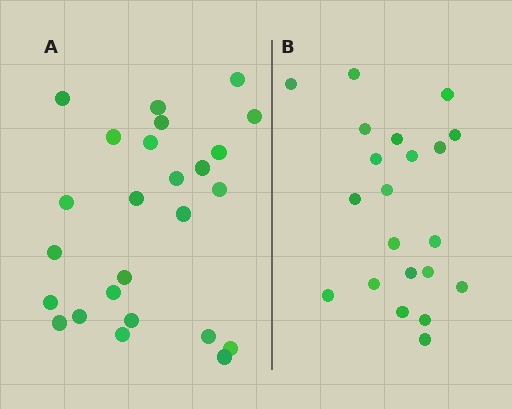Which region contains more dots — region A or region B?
Region A (the left region) has more dots.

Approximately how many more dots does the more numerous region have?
Region A has about 4 more dots than region B.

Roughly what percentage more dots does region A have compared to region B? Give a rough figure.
About 20% more.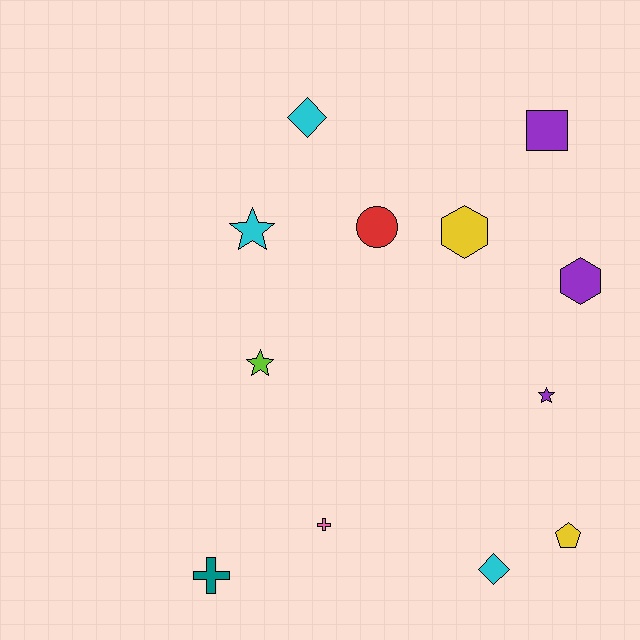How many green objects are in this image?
There are no green objects.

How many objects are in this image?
There are 12 objects.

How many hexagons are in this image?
There are 2 hexagons.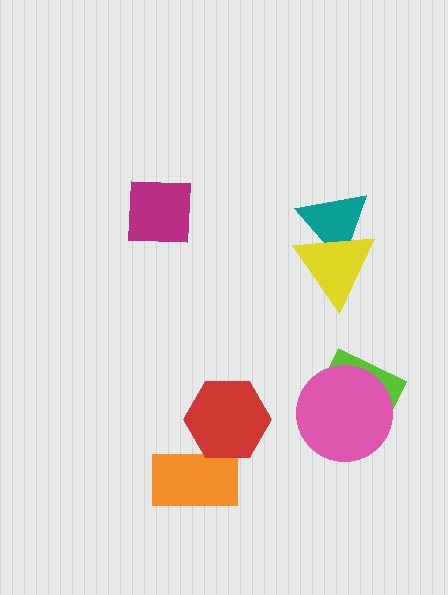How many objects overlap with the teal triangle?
1 object overlaps with the teal triangle.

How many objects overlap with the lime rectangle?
1 object overlaps with the lime rectangle.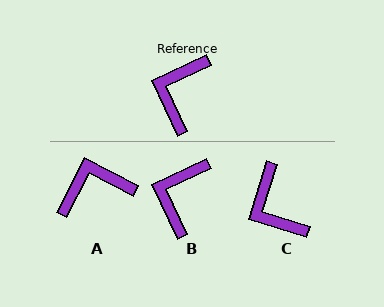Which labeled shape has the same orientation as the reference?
B.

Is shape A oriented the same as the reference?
No, it is off by about 52 degrees.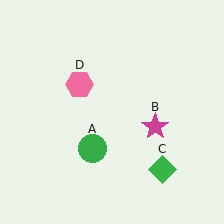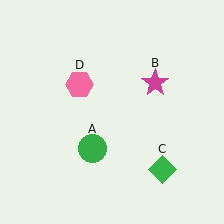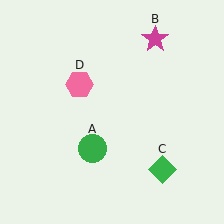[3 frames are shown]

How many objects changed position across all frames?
1 object changed position: magenta star (object B).